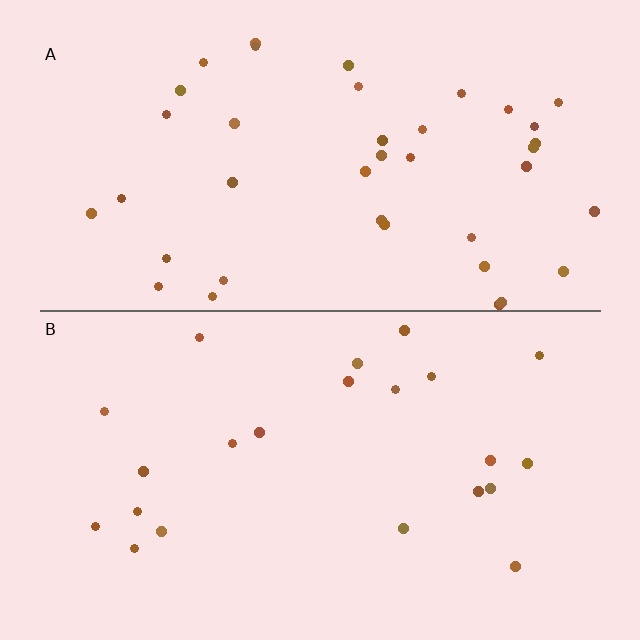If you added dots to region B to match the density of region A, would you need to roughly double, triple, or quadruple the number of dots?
Approximately double.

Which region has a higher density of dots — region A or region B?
A (the top).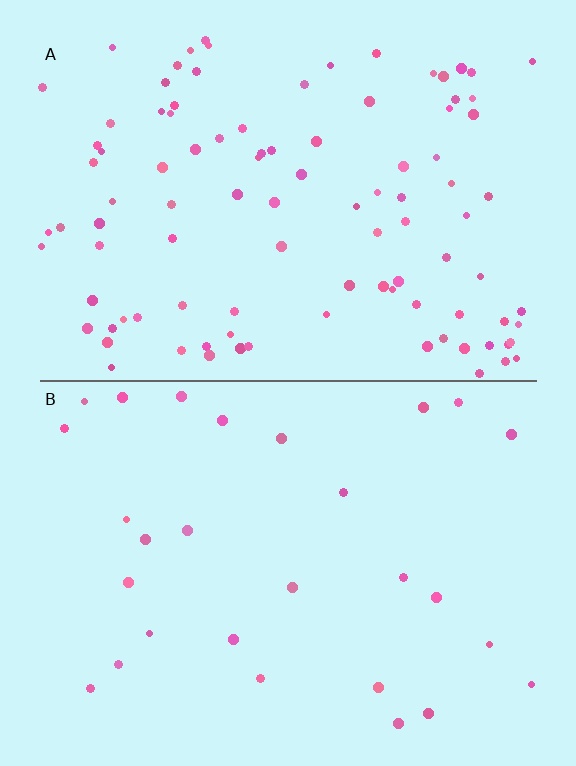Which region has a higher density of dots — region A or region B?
A (the top).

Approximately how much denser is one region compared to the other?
Approximately 3.6× — region A over region B.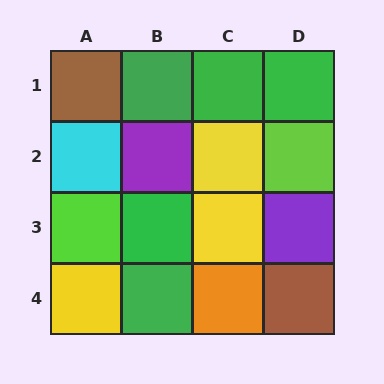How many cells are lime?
2 cells are lime.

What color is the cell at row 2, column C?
Yellow.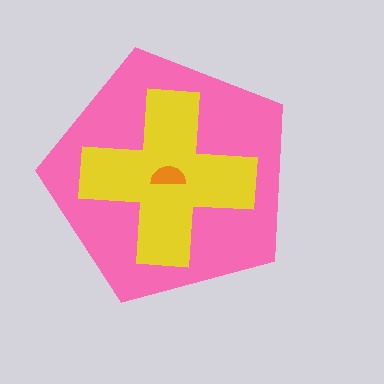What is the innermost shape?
The orange semicircle.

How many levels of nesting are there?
3.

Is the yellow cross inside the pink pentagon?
Yes.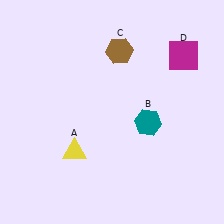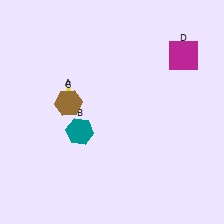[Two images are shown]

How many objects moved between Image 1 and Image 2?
3 objects moved between the two images.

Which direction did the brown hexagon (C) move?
The brown hexagon (C) moved down.